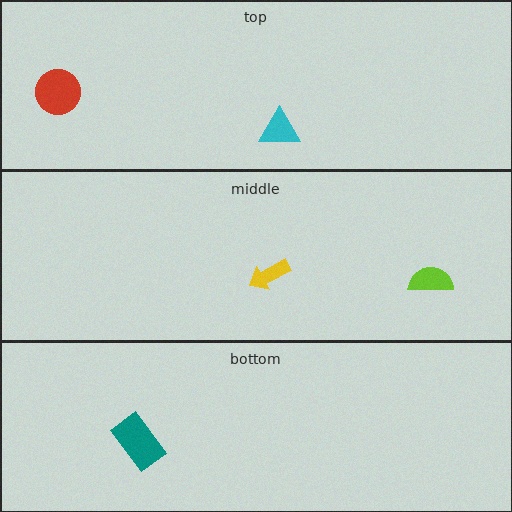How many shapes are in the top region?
2.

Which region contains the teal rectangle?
The bottom region.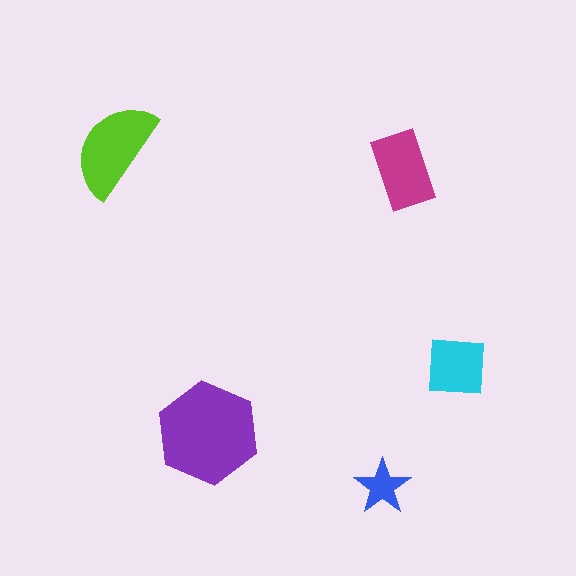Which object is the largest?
The purple hexagon.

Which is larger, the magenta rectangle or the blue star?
The magenta rectangle.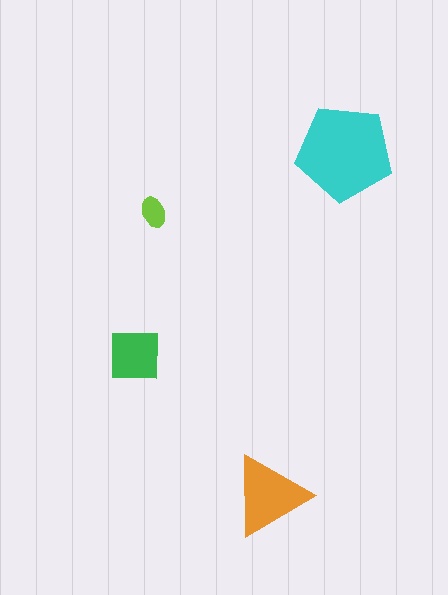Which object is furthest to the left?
The green square is leftmost.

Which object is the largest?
The cyan pentagon.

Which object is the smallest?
The lime ellipse.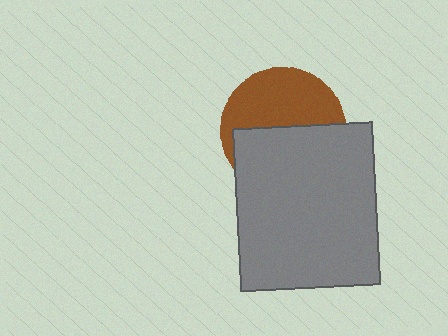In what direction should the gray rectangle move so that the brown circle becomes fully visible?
The gray rectangle should move down. That is the shortest direction to clear the overlap and leave the brown circle fully visible.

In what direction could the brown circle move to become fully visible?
The brown circle could move up. That would shift it out from behind the gray rectangle entirely.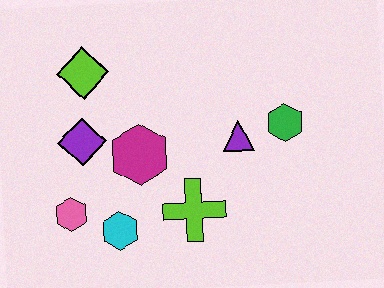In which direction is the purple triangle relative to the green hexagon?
The purple triangle is to the left of the green hexagon.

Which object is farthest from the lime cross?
The lime diamond is farthest from the lime cross.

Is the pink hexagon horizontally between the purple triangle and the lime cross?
No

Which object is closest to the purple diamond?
The magenta hexagon is closest to the purple diamond.